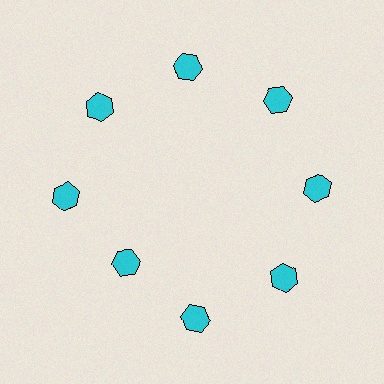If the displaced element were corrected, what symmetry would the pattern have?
It would have 8-fold rotational symmetry — the pattern would map onto itself every 45 degrees.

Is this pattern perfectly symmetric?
No. The 8 cyan hexagons are arranged in a ring, but one element near the 8 o'clock position is pulled inward toward the center, breaking the 8-fold rotational symmetry.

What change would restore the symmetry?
The symmetry would be restored by moving it outward, back onto the ring so that all 8 hexagons sit at equal angles and equal distance from the center.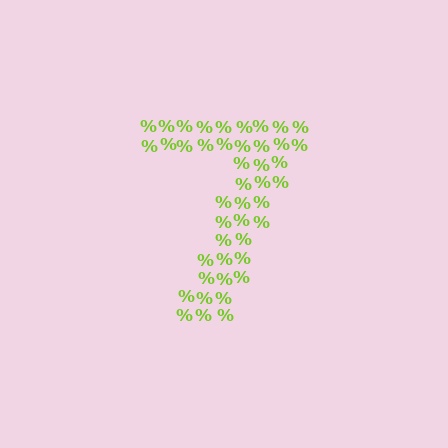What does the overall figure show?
The overall figure shows the digit 7.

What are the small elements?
The small elements are percent signs.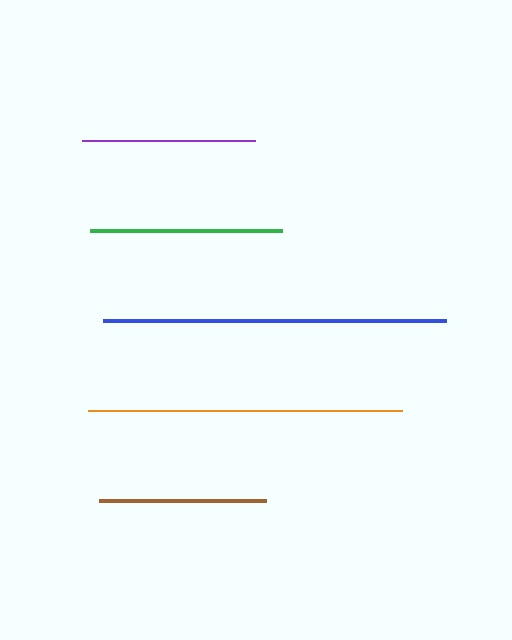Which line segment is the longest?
The blue line is the longest at approximately 343 pixels.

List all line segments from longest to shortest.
From longest to shortest: blue, orange, green, purple, brown.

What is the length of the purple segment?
The purple segment is approximately 173 pixels long.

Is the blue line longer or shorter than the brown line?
The blue line is longer than the brown line.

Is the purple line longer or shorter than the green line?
The green line is longer than the purple line.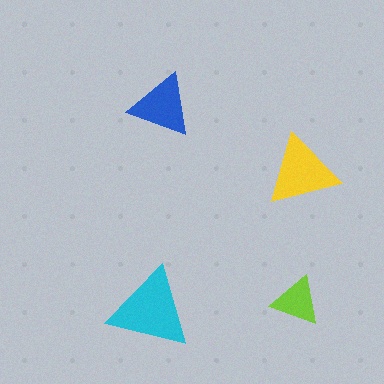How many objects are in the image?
There are 4 objects in the image.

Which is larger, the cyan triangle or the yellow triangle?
The cyan one.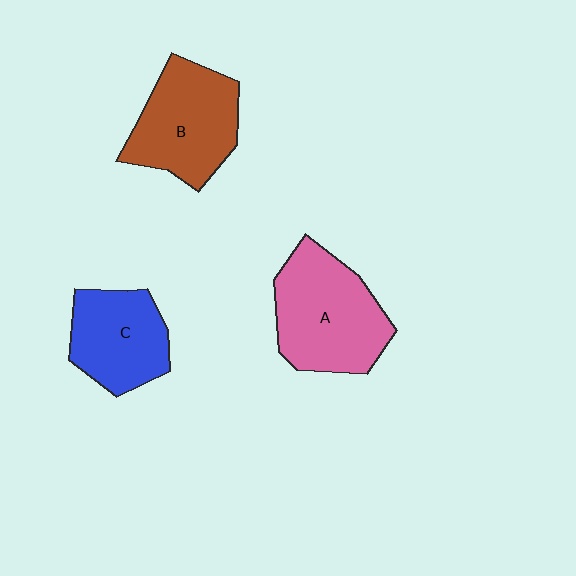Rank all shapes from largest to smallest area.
From largest to smallest: A (pink), B (brown), C (blue).